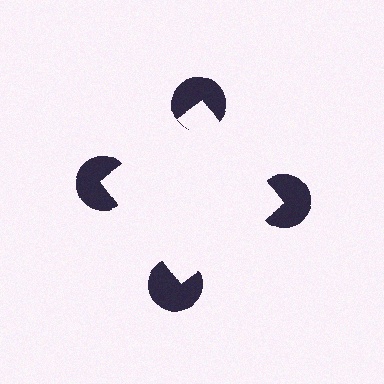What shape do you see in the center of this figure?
An illusory square — its edges are inferred from the aligned wedge cuts in the pac-man discs, not physically drawn.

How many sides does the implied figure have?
4 sides.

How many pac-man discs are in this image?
There are 4 — one at each vertex of the illusory square.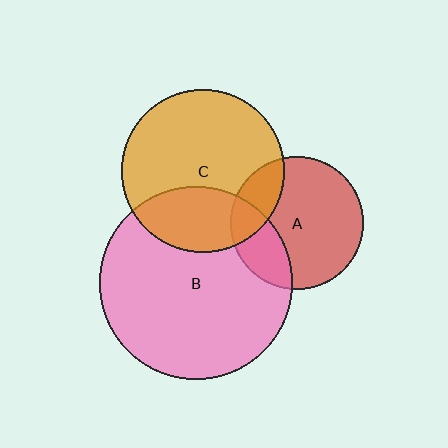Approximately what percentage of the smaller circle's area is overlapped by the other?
Approximately 20%.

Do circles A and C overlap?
Yes.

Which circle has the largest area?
Circle B (pink).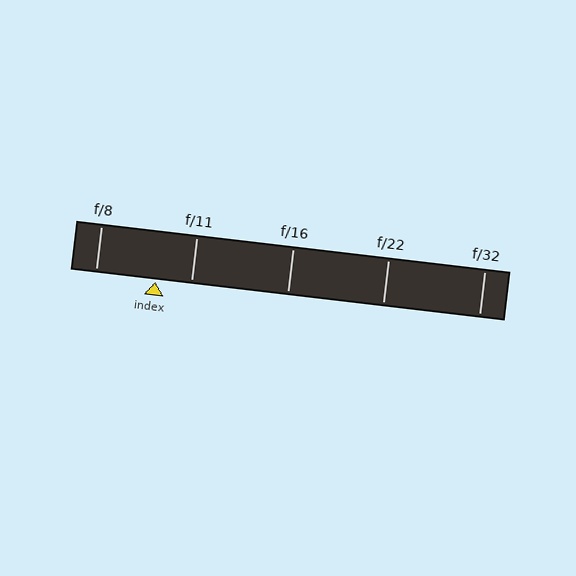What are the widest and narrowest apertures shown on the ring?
The widest aperture shown is f/8 and the narrowest is f/32.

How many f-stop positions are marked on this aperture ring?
There are 5 f-stop positions marked.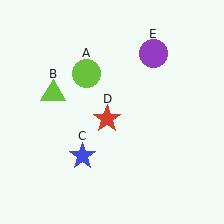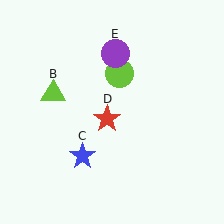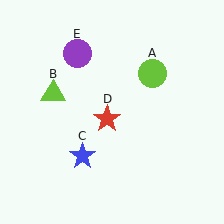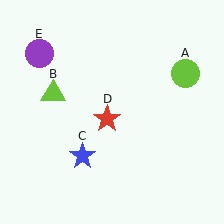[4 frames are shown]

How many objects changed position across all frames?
2 objects changed position: lime circle (object A), purple circle (object E).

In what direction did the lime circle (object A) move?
The lime circle (object A) moved right.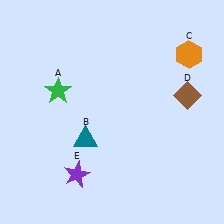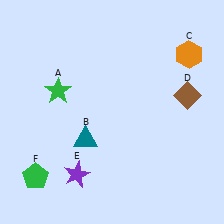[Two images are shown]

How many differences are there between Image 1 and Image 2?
There is 1 difference between the two images.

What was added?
A green pentagon (F) was added in Image 2.